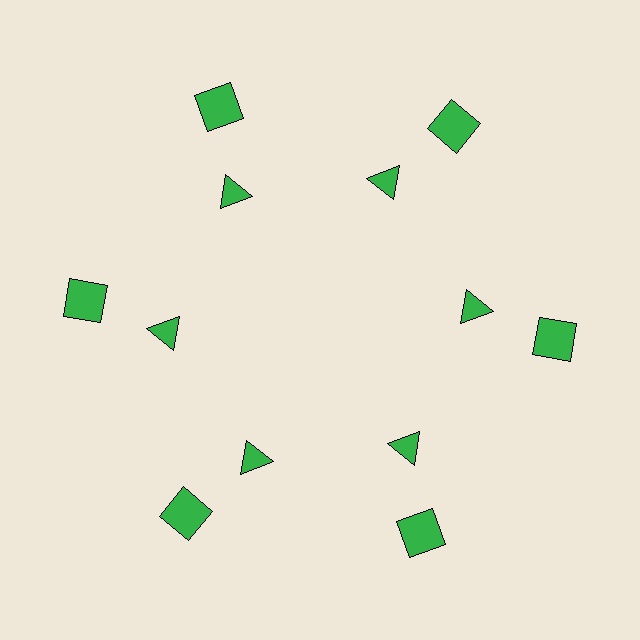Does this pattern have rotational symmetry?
Yes, this pattern has 6-fold rotational symmetry. It looks the same after rotating 60 degrees around the center.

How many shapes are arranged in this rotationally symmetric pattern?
There are 12 shapes, arranged in 6 groups of 2.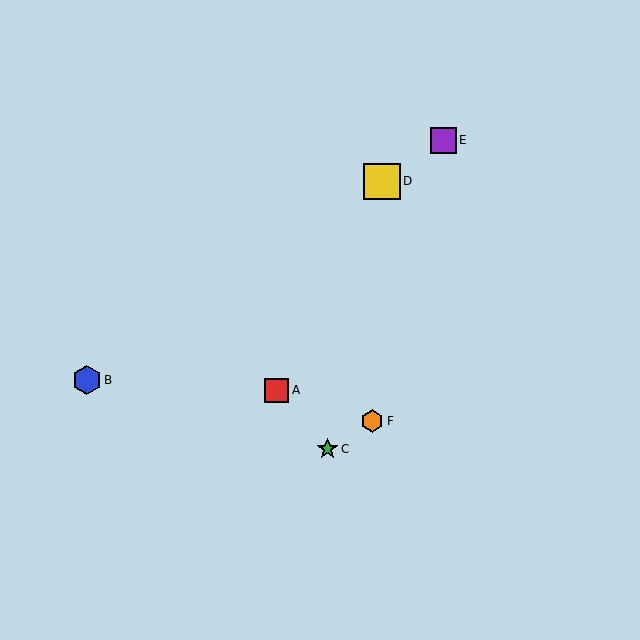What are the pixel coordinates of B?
Object B is at (87, 380).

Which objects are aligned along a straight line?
Objects B, D, E are aligned along a straight line.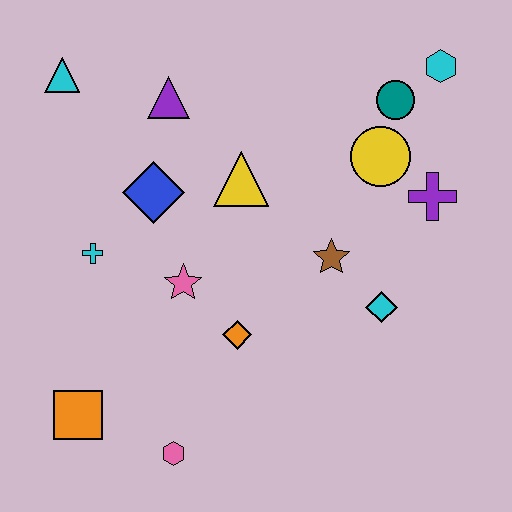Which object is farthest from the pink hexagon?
The cyan hexagon is farthest from the pink hexagon.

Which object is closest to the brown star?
The cyan diamond is closest to the brown star.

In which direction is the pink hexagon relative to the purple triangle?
The pink hexagon is below the purple triangle.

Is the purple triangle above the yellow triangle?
Yes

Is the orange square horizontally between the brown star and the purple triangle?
No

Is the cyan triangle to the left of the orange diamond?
Yes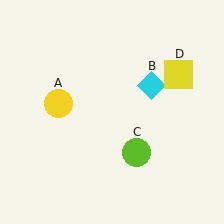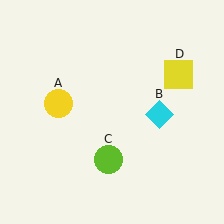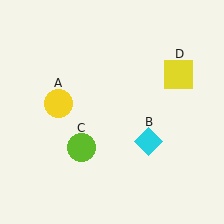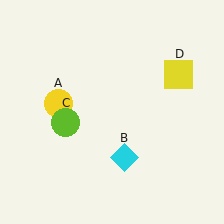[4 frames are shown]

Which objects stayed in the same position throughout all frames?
Yellow circle (object A) and yellow square (object D) remained stationary.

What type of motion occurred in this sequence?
The cyan diamond (object B), lime circle (object C) rotated clockwise around the center of the scene.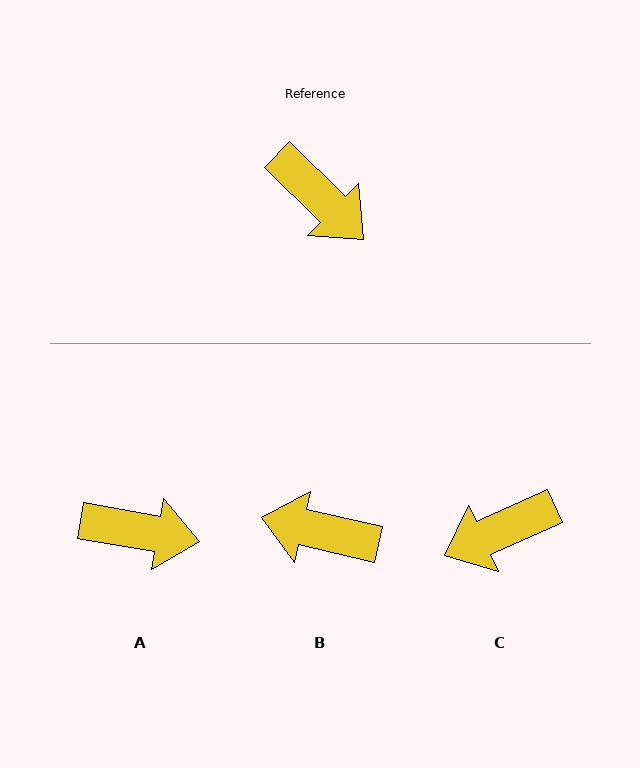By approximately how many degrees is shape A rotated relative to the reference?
Approximately 35 degrees counter-clockwise.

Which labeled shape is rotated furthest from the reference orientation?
B, about 149 degrees away.